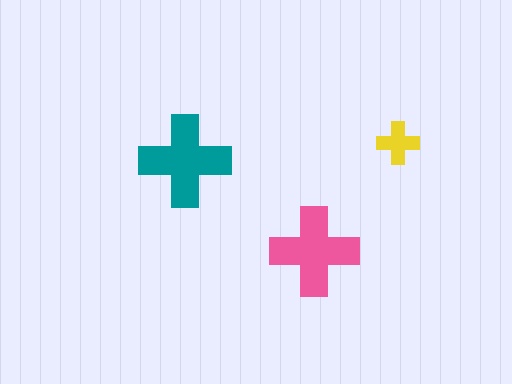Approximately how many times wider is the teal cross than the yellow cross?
About 2 times wider.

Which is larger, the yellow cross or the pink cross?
The pink one.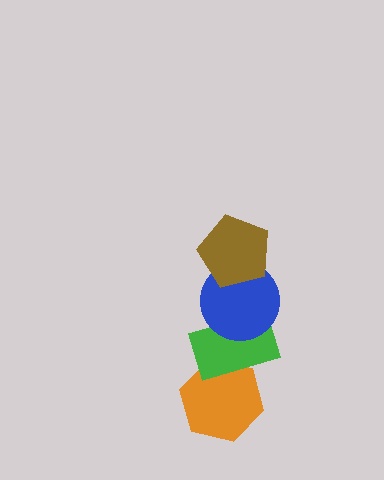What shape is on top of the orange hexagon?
The green rectangle is on top of the orange hexagon.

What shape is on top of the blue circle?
The brown pentagon is on top of the blue circle.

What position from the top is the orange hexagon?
The orange hexagon is 4th from the top.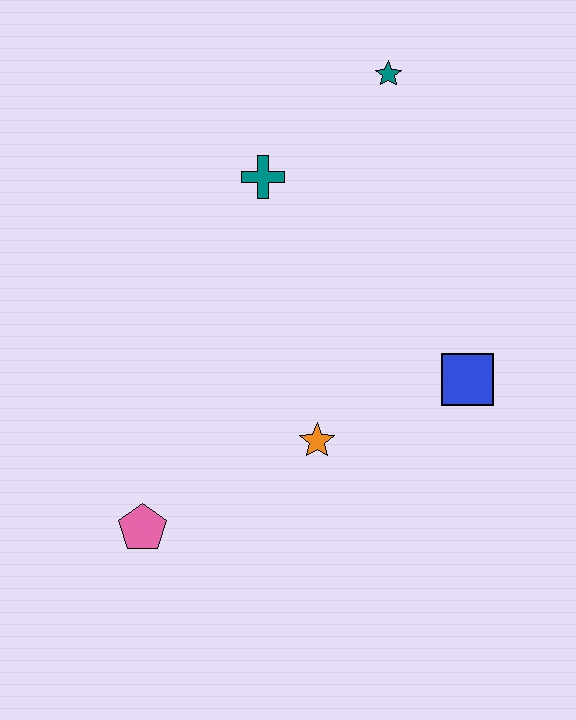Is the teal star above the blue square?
Yes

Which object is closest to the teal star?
The teal cross is closest to the teal star.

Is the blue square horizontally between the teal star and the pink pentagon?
No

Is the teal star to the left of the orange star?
No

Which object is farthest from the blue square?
The pink pentagon is farthest from the blue square.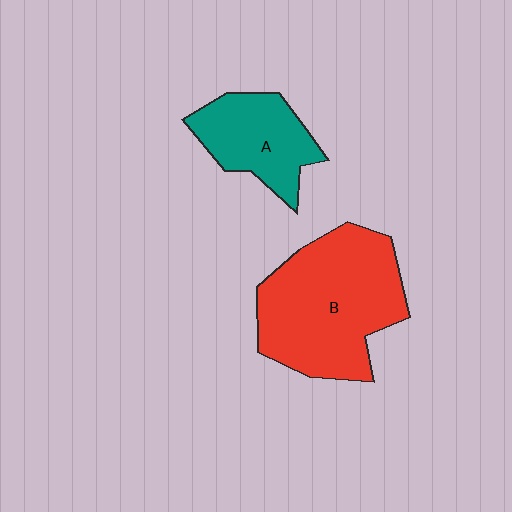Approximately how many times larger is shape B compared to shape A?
Approximately 1.9 times.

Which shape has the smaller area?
Shape A (teal).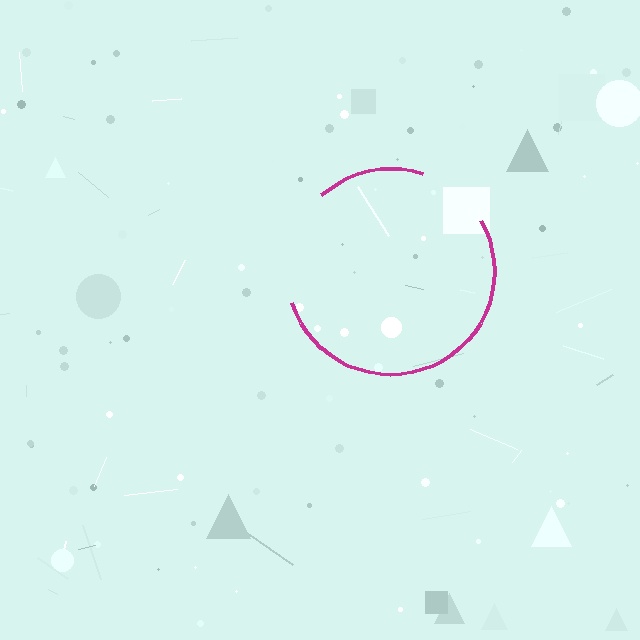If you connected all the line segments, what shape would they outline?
They would outline a circle.